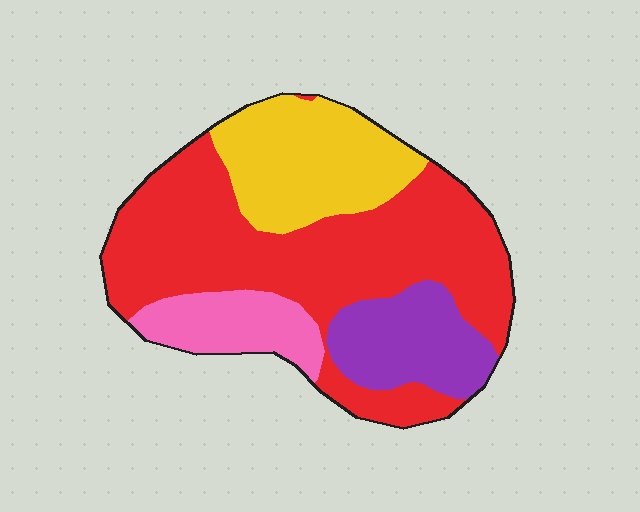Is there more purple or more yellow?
Yellow.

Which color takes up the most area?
Red, at roughly 50%.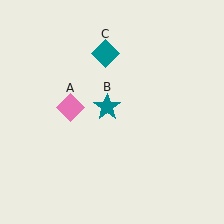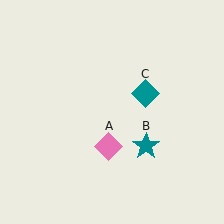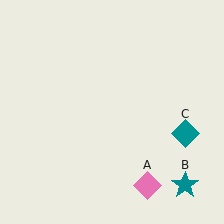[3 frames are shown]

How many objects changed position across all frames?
3 objects changed position: pink diamond (object A), teal star (object B), teal diamond (object C).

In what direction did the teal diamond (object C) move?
The teal diamond (object C) moved down and to the right.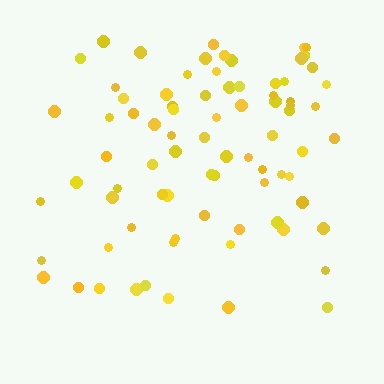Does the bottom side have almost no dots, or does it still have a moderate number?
Still a moderate number, just noticeably fewer than the top.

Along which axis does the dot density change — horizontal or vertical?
Vertical.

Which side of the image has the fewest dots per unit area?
The bottom.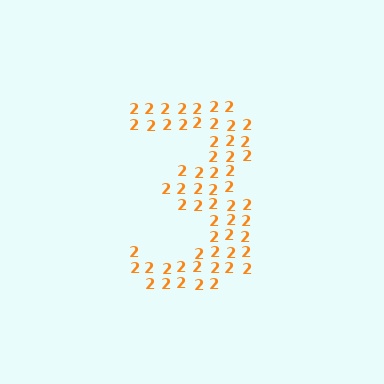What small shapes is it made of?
It is made of small digit 2's.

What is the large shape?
The large shape is the digit 3.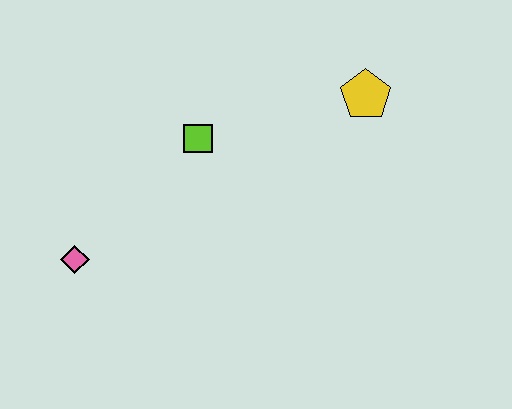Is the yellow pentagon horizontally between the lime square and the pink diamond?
No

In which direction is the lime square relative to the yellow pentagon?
The lime square is to the left of the yellow pentagon.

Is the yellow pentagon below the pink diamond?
No